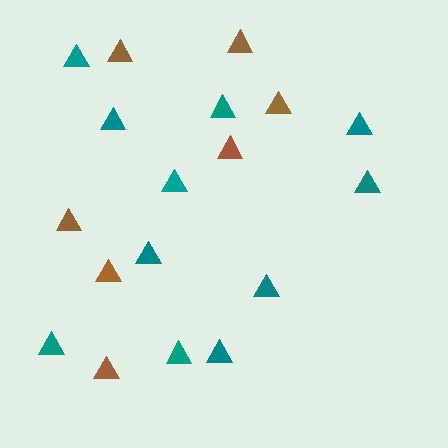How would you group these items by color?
There are 2 groups: one group of teal triangles (11) and one group of brown triangles (7).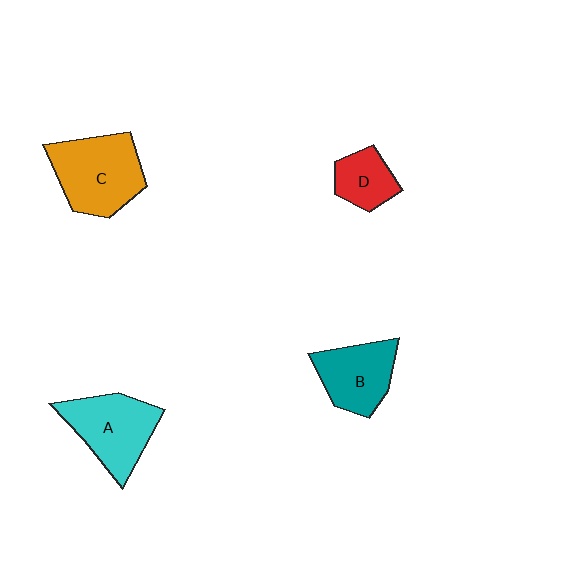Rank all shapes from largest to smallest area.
From largest to smallest: C (orange), A (cyan), B (teal), D (red).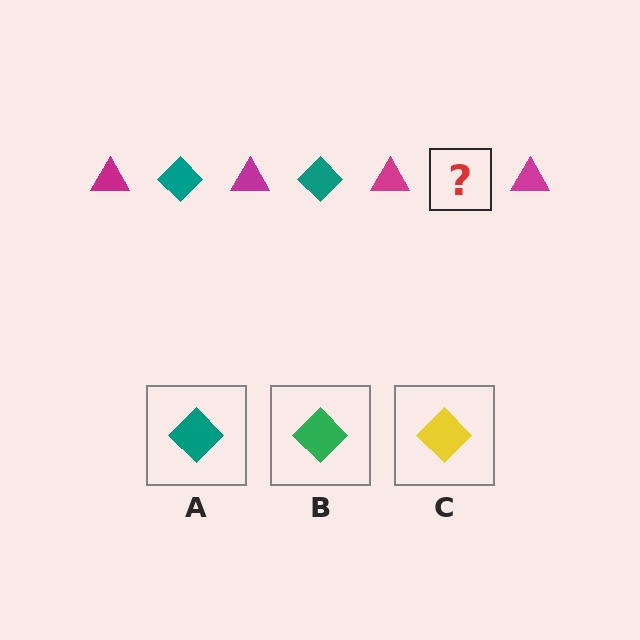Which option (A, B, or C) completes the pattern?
A.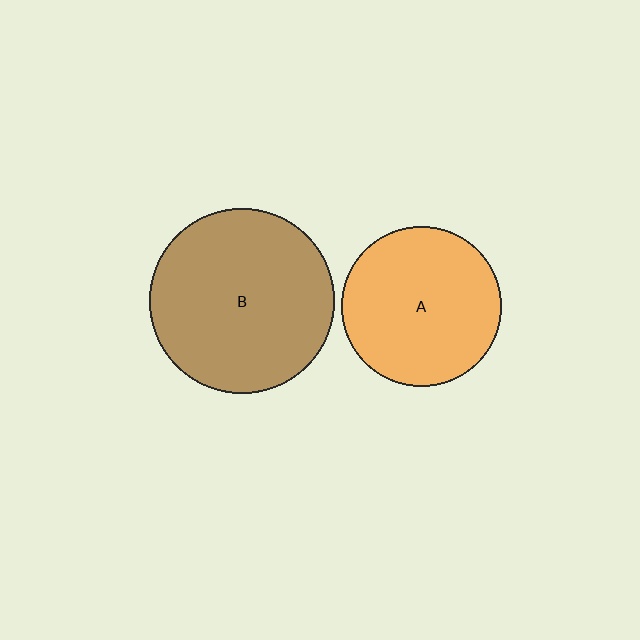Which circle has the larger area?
Circle B (brown).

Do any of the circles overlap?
No, none of the circles overlap.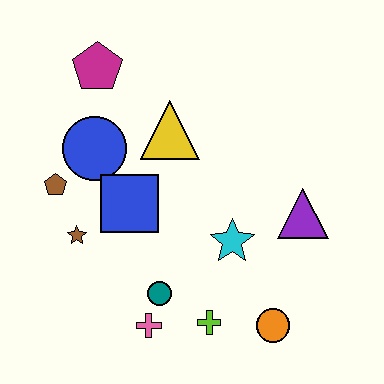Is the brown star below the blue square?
Yes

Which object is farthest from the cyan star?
The magenta pentagon is farthest from the cyan star.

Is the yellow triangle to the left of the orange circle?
Yes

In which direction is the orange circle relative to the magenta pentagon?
The orange circle is below the magenta pentagon.